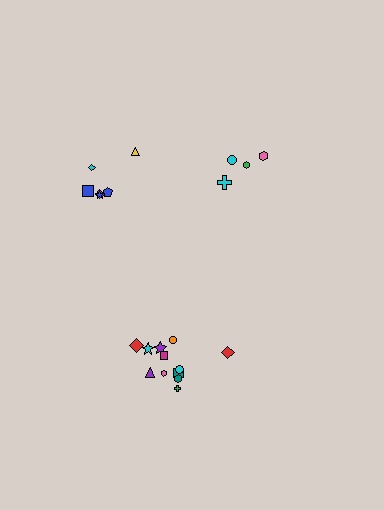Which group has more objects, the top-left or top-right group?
The top-left group.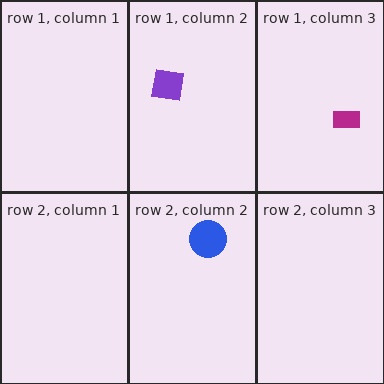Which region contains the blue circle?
The row 2, column 2 region.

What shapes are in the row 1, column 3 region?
The magenta rectangle.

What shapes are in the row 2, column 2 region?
The blue circle.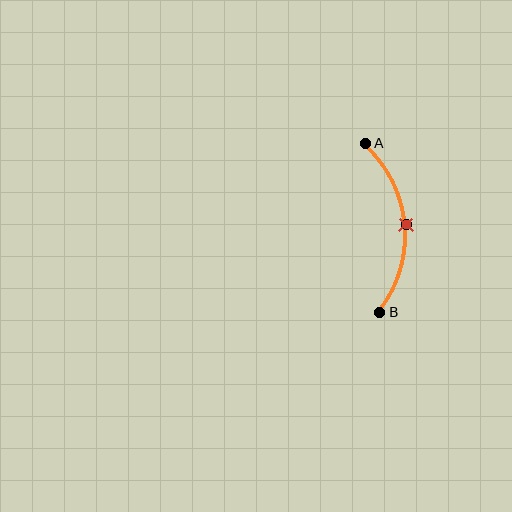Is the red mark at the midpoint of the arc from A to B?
Yes. The red mark lies on the arc at equal arc-length from both A and B — it is the arc midpoint.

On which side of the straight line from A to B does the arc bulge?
The arc bulges to the right of the straight line connecting A and B.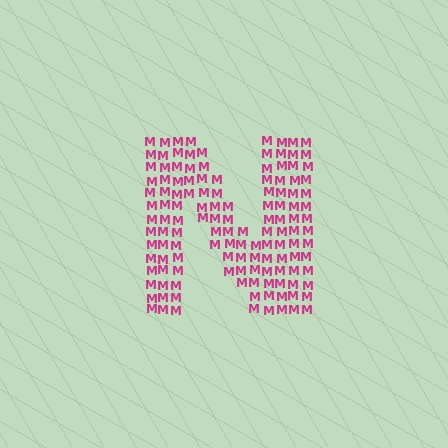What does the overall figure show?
The overall figure shows the letter N.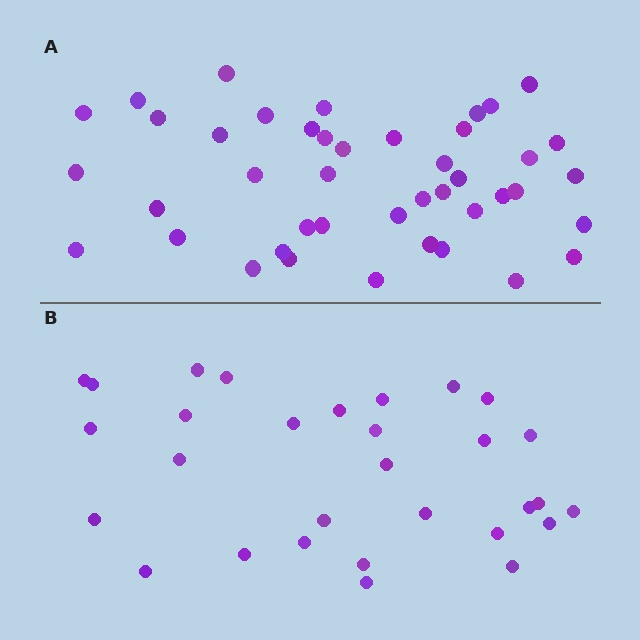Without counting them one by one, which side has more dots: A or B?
Region A (the top region) has more dots.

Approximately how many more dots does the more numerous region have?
Region A has approximately 15 more dots than region B.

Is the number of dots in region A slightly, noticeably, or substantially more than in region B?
Region A has noticeably more, but not dramatically so. The ratio is roughly 1.4 to 1.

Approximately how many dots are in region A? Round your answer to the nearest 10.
About 40 dots. (The exact count is 43, which rounds to 40.)